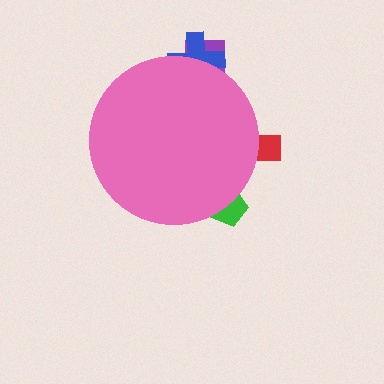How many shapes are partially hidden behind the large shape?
4 shapes are partially hidden.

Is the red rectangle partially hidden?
Yes, the red rectangle is partially hidden behind the pink circle.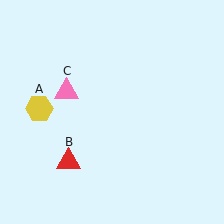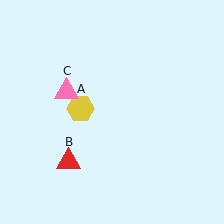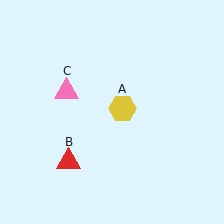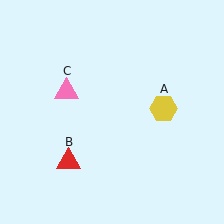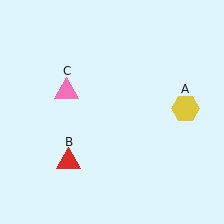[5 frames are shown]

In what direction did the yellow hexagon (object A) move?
The yellow hexagon (object A) moved right.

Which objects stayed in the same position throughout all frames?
Red triangle (object B) and pink triangle (object C) remained stationary.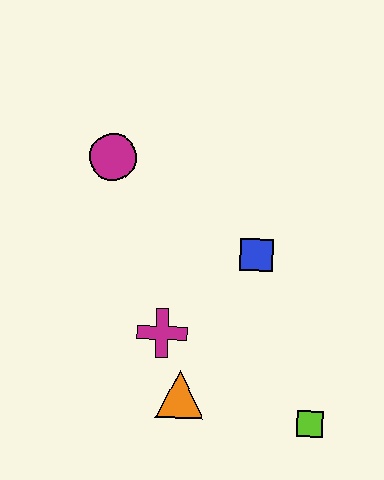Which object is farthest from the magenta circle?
The lime square is farthest from the magenta circle.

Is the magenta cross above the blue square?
No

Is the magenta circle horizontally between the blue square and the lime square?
No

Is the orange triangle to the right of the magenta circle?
Yes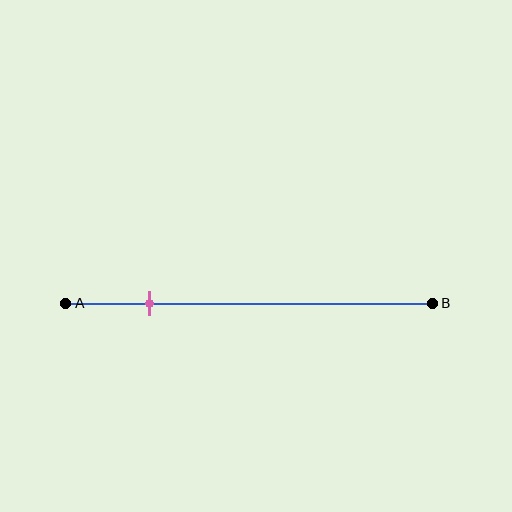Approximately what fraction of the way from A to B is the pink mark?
The pink mark is approximately 25% of the way from A to B.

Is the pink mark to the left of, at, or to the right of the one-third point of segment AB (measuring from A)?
The pink mark is to the left of the one-third point of segment AB.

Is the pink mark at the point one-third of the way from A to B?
No, the mark is at about 25% from A, not at the 33% one-third point.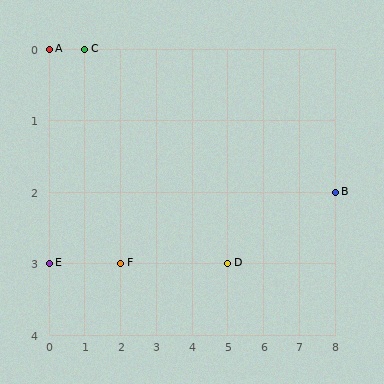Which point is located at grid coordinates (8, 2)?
Point B is at (8, 2).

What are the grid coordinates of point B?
Point B is at grid coordinates (8, 2).